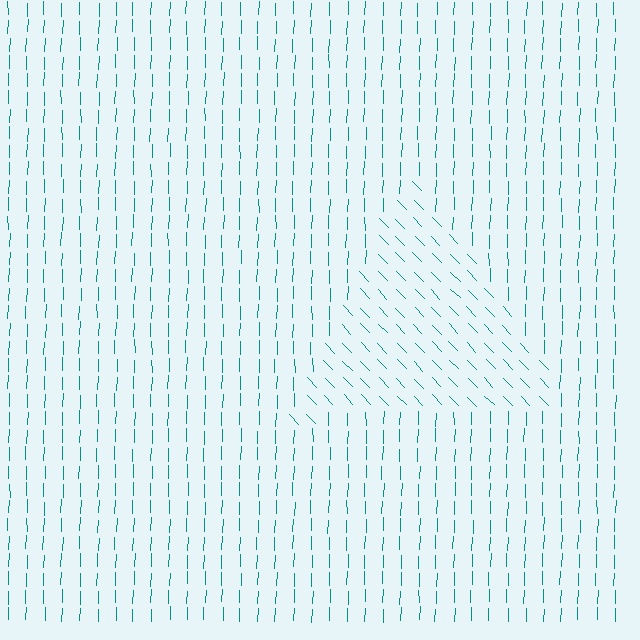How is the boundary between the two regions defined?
The boundary is defined purely by a change in line orientation (approximately 45 degrees difference). All lines are the same color and thickness.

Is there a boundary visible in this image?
Yes, there is a texture boundary formed by a change in line orientation.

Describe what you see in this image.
The image is filled with small teal line segments. A triangle region in the image has lines oriented differently from the surrounding lines, creating a visible texture boundary.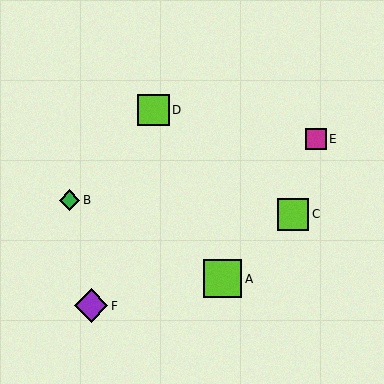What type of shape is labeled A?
Shape A is a lime square.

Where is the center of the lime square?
The center of the lime square is at (293, 214).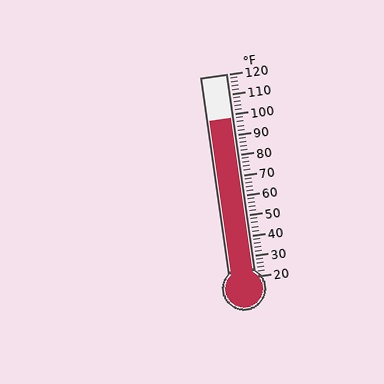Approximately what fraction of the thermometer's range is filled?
The thermometer is filled to approximately 80% of its range.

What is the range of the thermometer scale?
The thermometer scale ranges from 20°F to 120°F.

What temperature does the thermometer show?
The thermometer shows approximately 98°F.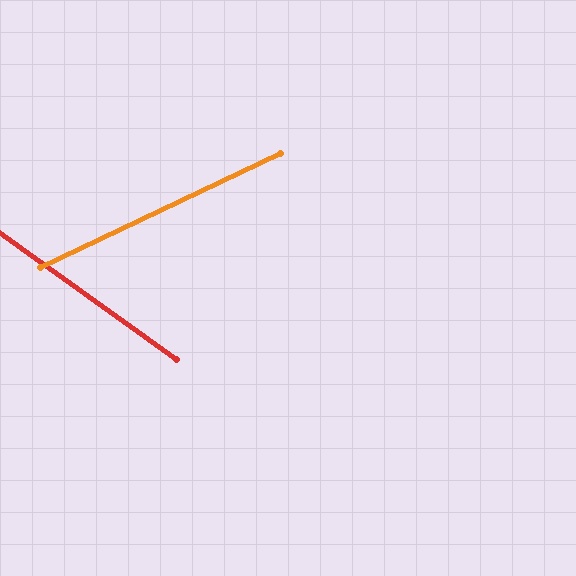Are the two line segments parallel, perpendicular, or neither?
Neither parallel nor perpendicular — they differ by about 61°.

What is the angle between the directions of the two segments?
Approximately 61 degrees.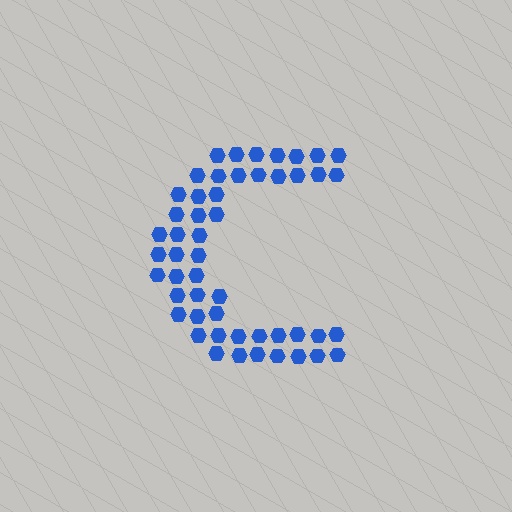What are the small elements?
The small elements are hexagons.